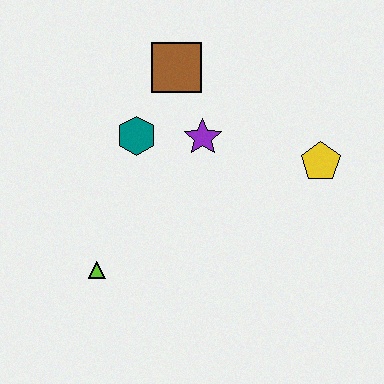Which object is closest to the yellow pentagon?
The purple star is closest to the yellow pentagon.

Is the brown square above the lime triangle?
Yes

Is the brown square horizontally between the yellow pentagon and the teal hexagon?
Yes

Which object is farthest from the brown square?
The lime triangle is farthest from the brown square.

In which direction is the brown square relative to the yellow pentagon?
The brown square is to the left of the yellow pentagon.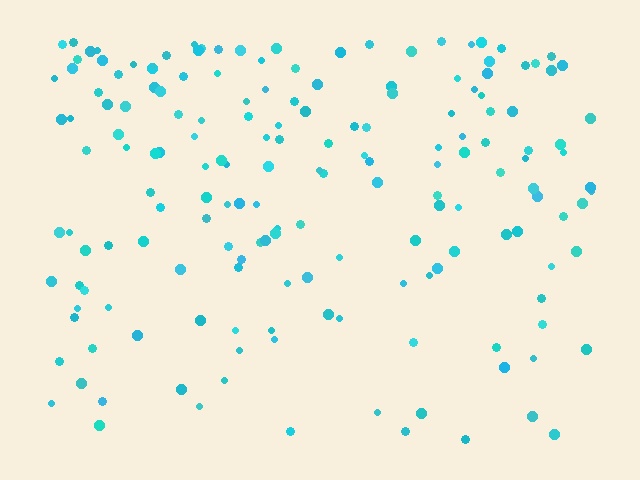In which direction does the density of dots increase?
From bottom to top, with the top side densest.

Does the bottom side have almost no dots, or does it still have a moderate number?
Still a moderate number, just noticeably fewer than the top.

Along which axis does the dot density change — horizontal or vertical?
Vertical.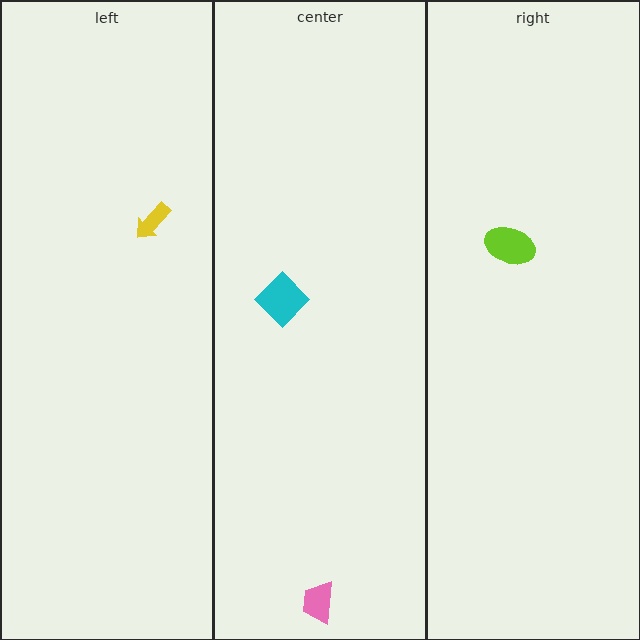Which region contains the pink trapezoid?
The center region.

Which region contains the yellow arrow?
The left region.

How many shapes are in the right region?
1.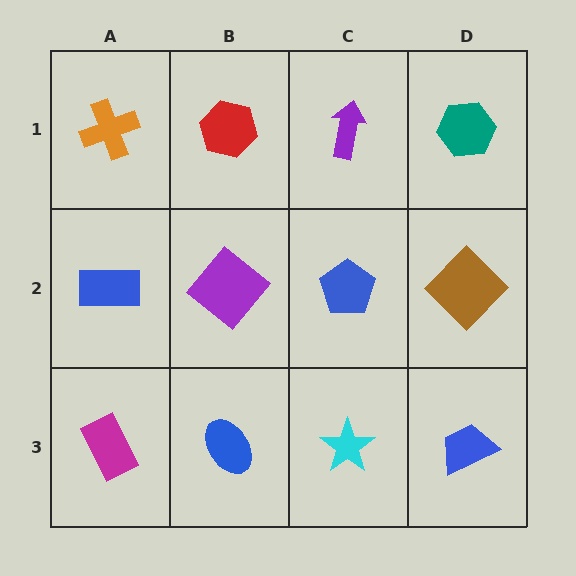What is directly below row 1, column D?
A brown diamond.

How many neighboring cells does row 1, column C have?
3.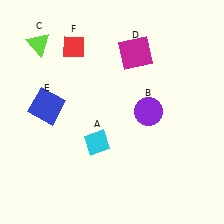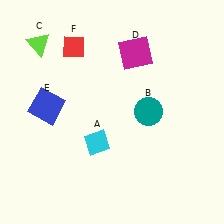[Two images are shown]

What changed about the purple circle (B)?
In Image 1, B is purple. In Image 2, it changed to teal.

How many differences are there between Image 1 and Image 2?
There is 1 difference between the two images.